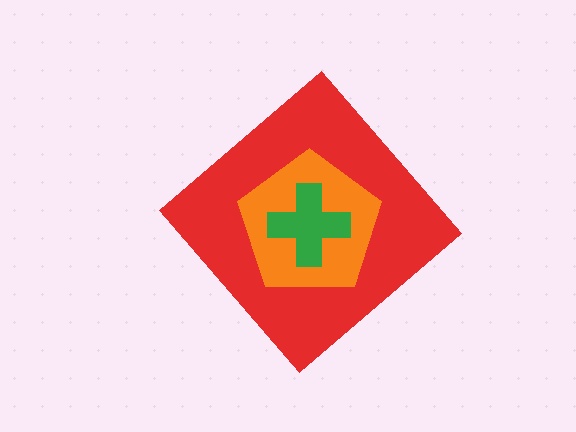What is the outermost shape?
The red diamond.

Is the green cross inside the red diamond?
Yes.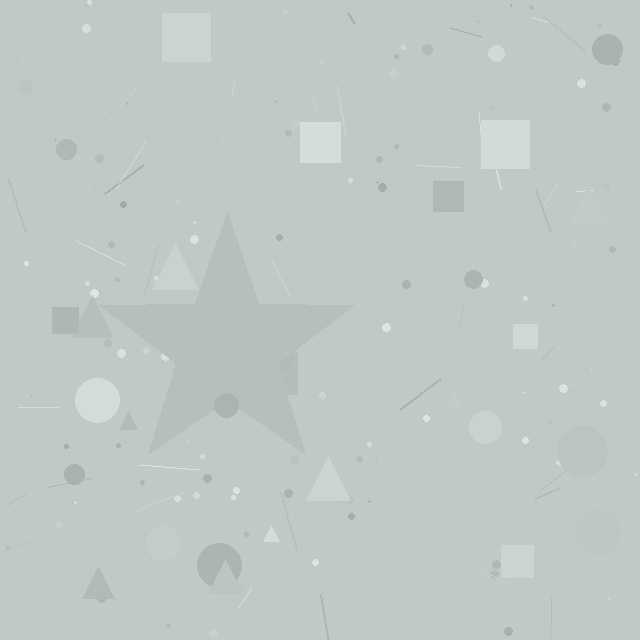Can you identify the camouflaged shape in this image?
The camouflaged shape is a star.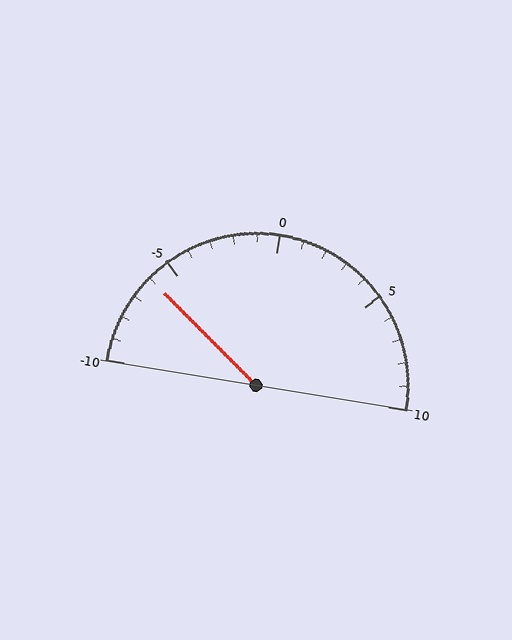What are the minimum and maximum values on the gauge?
The gauge ranges from -10 to 10.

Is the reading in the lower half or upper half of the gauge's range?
The reading is in the lower half of the range (-10 to 10).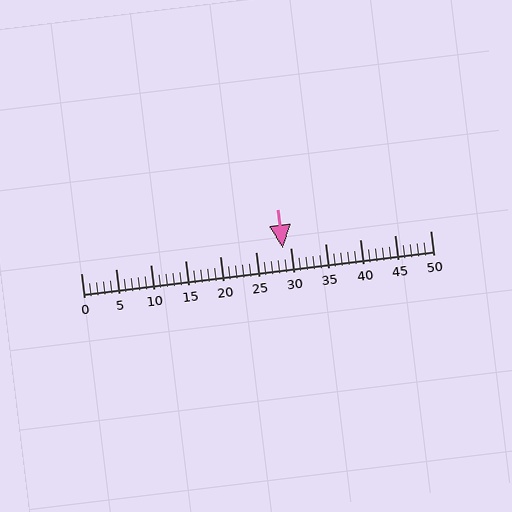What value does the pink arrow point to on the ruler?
The pink arrow points to approximately 29.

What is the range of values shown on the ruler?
The ruler shows values from 0 to 50.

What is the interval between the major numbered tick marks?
The major tick marks are spaced 5 units apart.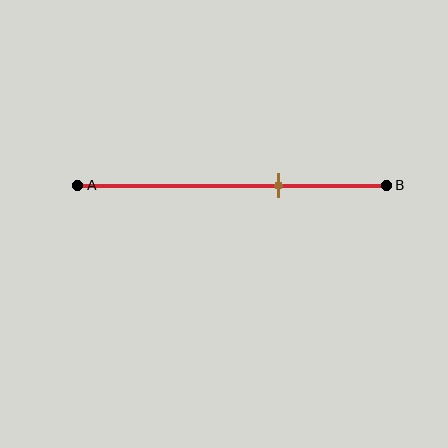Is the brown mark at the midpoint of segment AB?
No, the mark is at about 65% from A, not at the 50% midpoint.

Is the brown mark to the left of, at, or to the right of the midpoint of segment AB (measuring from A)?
The brown mark is to the right of the midpoint of segment AB.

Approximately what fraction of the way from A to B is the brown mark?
The brown mark is approximately 65% of the way from A to B.